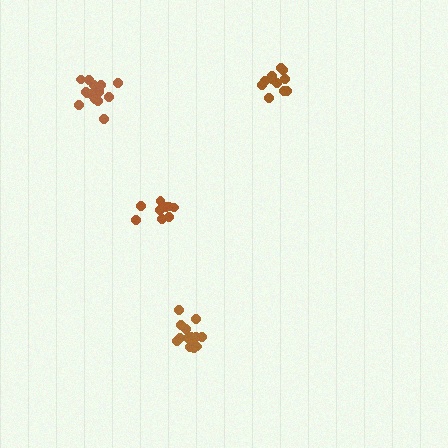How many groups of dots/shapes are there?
There are 4 groups.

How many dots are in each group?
Group 1: 11 dots, Group 2: 9 dots, Group 3: 14 dots, Group 4: 15 dots (49 total).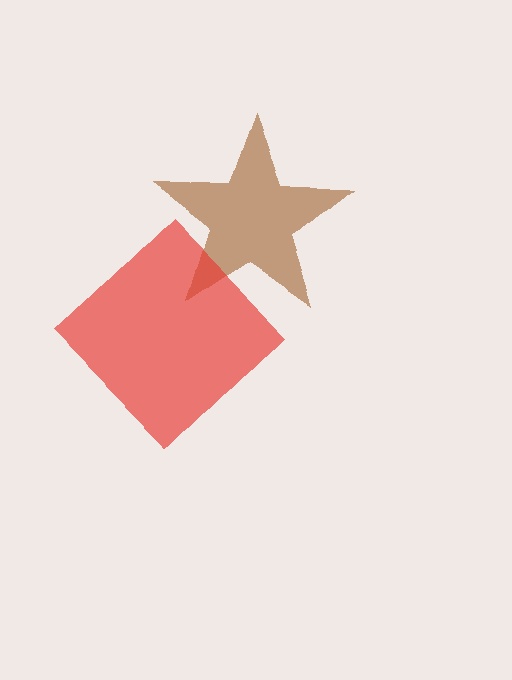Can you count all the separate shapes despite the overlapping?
Yes, there are 2 separate shapes.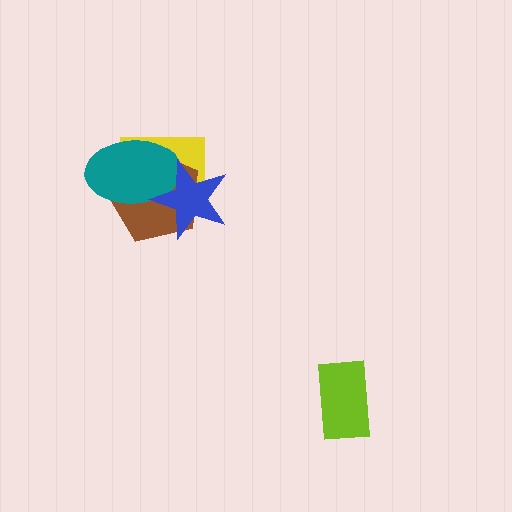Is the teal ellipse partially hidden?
Yes, it is partially covered by another shape.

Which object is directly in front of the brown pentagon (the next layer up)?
The teal ellipse is directly in front of the brown pentagon.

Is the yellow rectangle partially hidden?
Yes, it is partially covered by another shape.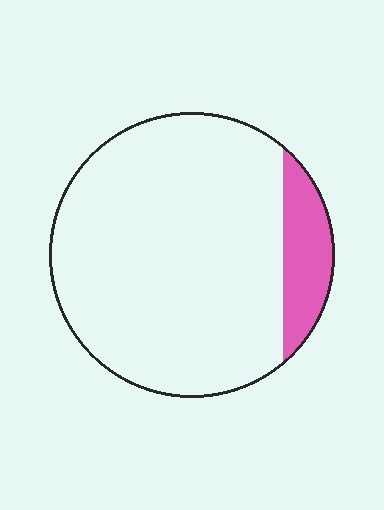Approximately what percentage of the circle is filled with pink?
Approximately 10%.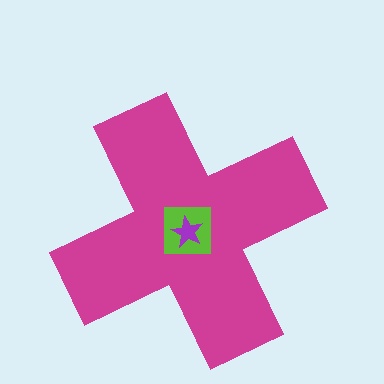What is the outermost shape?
The magenta cross.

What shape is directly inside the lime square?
The purple star.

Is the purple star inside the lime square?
Yes.